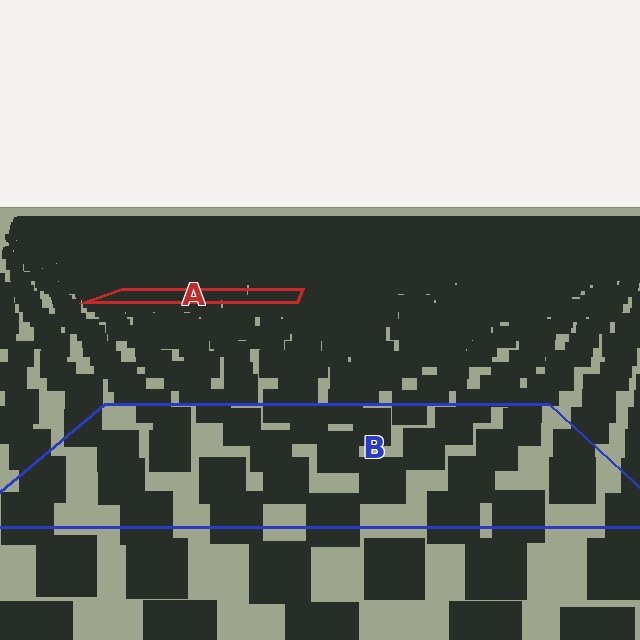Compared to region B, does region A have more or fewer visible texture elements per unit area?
Region A has more texture elements per unit area — they are packed more densely because it is farther away.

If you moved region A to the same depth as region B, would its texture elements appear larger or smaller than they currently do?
They would appear larger. At a closer depth, the same texture elements are projected at a bigger on-screen size.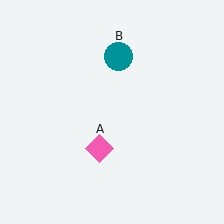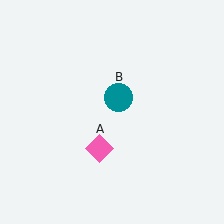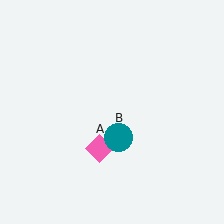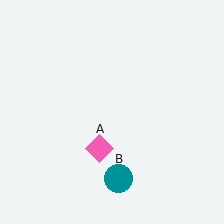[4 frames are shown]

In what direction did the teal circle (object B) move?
The teal circle (object B) moved down.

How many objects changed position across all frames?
1 object changed position: teal circle (object B).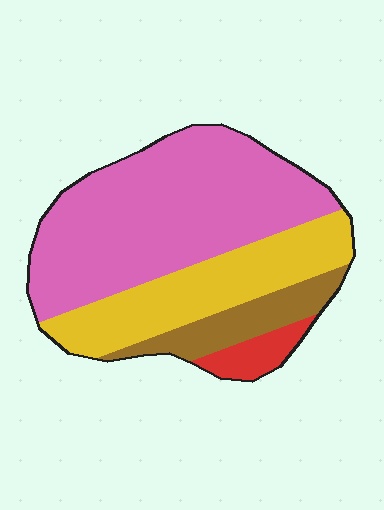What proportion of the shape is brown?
Brown takes up less than a quarter of the shape.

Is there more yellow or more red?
Yellow.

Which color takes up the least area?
Red, at roughly 5%.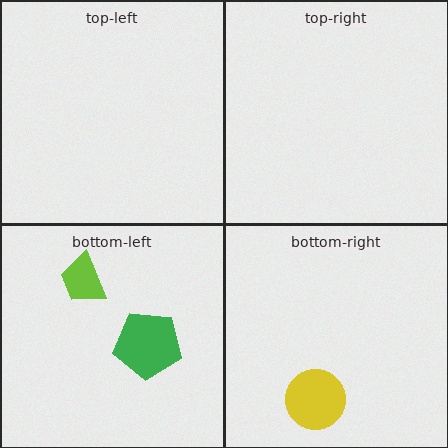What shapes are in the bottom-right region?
The yellow circle.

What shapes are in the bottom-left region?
The lime trapezoid, the green pentagon.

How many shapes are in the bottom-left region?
2.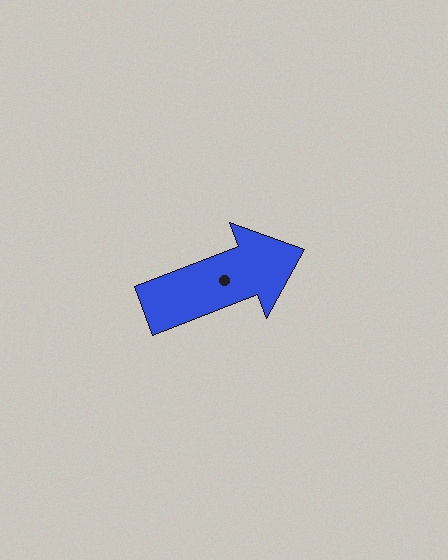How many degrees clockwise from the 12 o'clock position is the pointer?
Approximately 69 degrees.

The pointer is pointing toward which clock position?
Roughly 2 o'clock.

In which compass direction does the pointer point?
East.